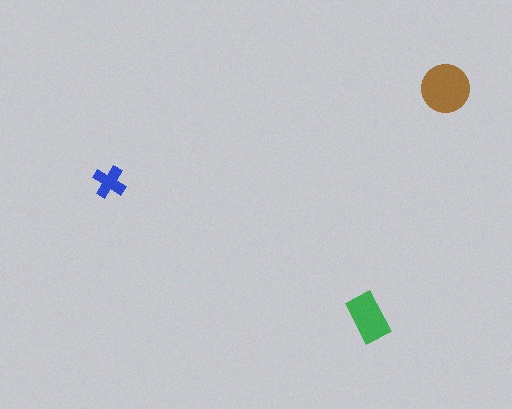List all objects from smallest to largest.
The blue cross, the green rectangle, the brown circle.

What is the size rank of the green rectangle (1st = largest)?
2nd.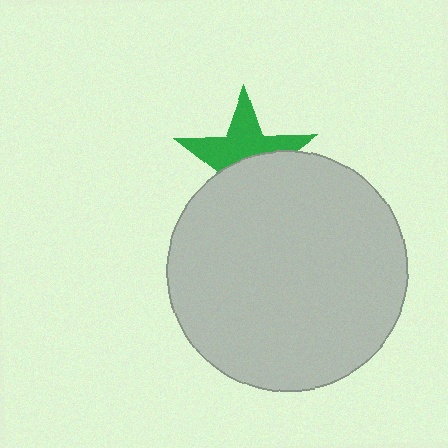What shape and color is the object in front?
The object in front is a light gray circle.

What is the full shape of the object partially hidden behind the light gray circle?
The partially hidden object is a green star.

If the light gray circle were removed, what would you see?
You would see the complete green star.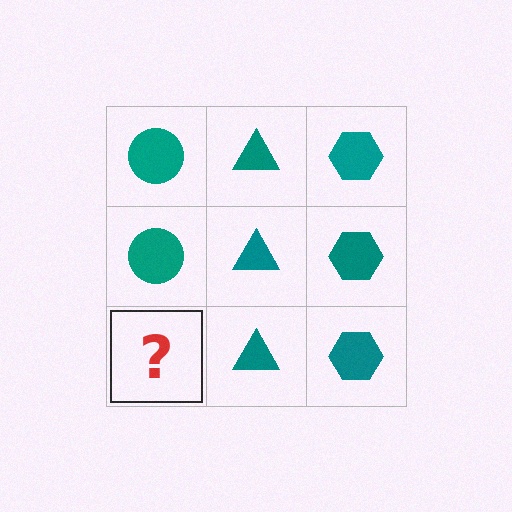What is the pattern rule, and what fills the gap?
The rule is that each column has a consistent shape. The gap should be filled with a teal circle.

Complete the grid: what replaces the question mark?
The question mark should be replaced with a teal circle.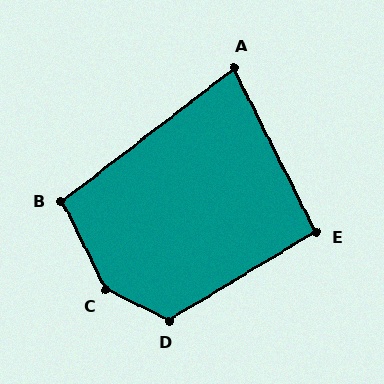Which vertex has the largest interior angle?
C, at approximately 142 degrees.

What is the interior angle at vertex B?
Approximately 101 degrees (obtuse).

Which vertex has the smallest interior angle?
A, at approximately 79 degrees.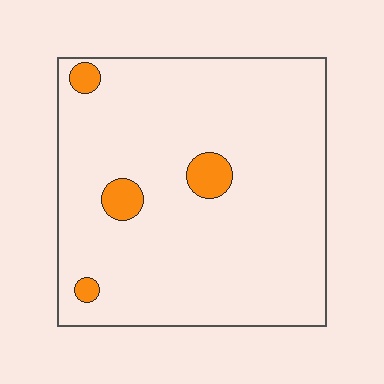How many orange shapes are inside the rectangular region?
4.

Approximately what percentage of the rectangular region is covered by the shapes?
Approximately 5%.